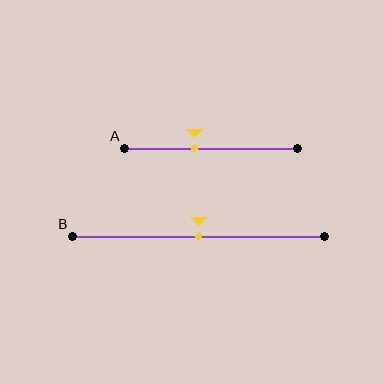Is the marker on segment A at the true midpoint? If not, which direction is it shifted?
No, the marker on segment A is shifted to the left by about 10% of the segment length.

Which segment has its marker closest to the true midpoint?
Segment B has its marker closest to the true midpoint.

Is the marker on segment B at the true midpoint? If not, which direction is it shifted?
Yes, the marker on segment B is at the true midpoint.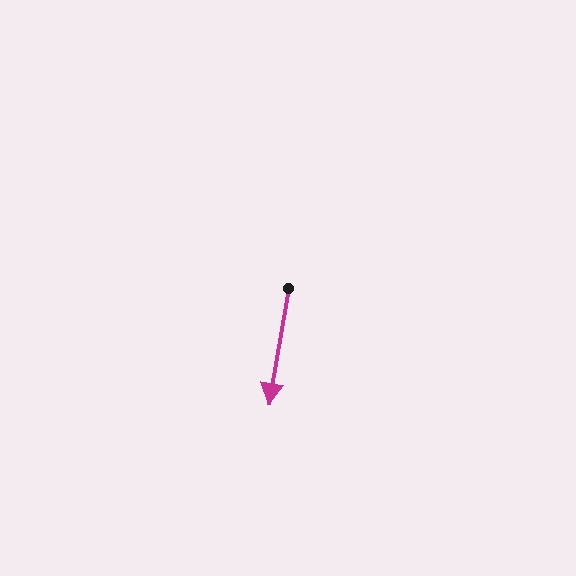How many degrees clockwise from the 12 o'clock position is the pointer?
Approximately 189 degrees.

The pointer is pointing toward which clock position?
Roughly 6 o'clock.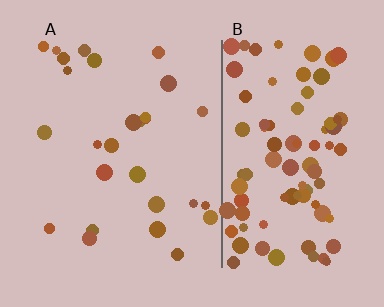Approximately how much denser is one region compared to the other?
Approximately 3.5× — region B over region A.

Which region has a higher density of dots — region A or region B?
B (the right).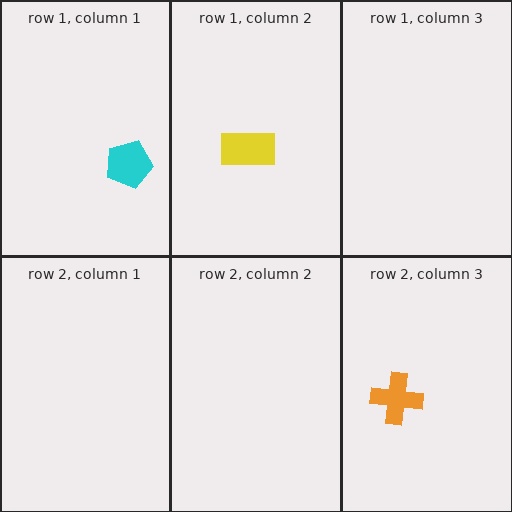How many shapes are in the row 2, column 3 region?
1.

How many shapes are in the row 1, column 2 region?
1.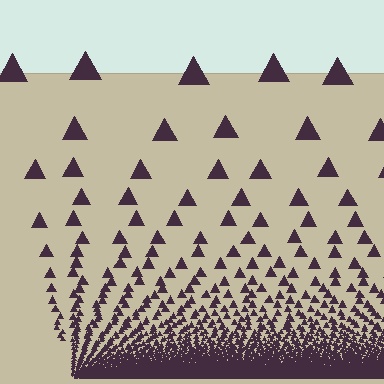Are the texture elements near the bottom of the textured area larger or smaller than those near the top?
Smaller. The gradient is inverted — elements near the bottom are smaller and denser.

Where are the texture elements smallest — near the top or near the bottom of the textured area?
Near the bottom.